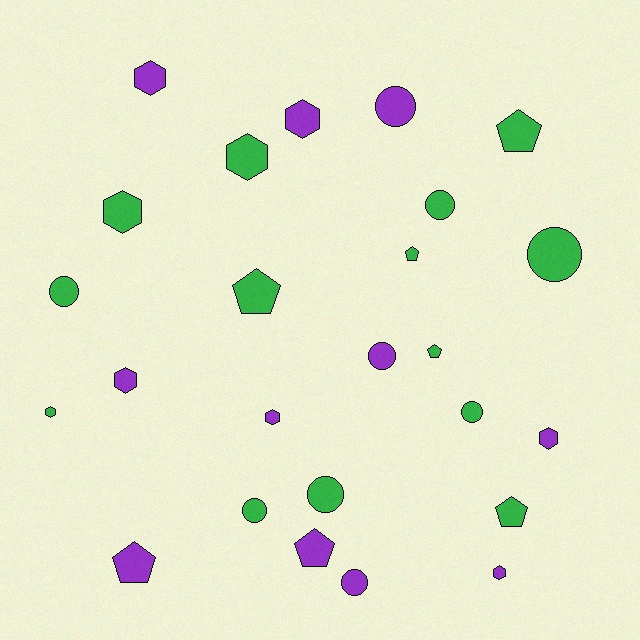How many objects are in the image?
There are 25 objects.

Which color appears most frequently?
Green, with 14 objects.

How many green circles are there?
There are 6 green circles.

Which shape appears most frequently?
Circle, with 9 objects.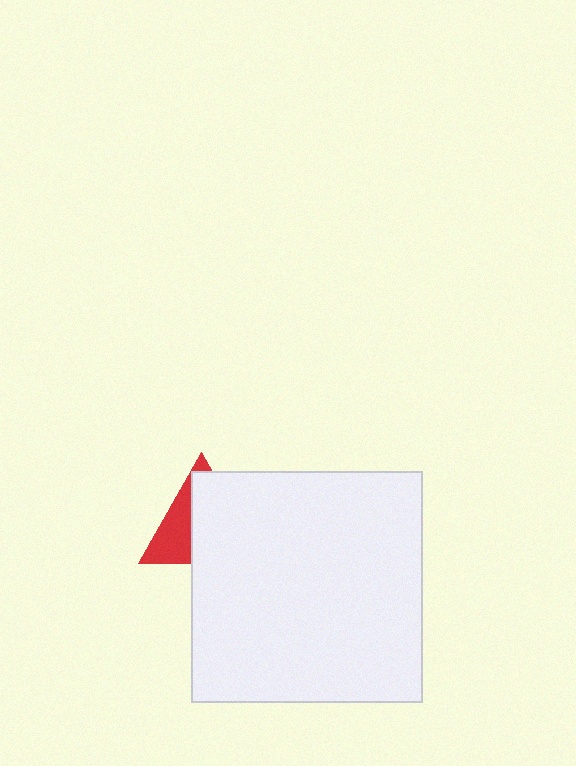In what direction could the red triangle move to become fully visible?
The red triangle could move left. That would shift it out from behind the white rectangle entirely.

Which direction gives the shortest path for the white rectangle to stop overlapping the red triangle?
Moving right gives the shortest separation.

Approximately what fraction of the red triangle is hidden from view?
Roughly 62% of the red triangle is hidden behind the white rectangle.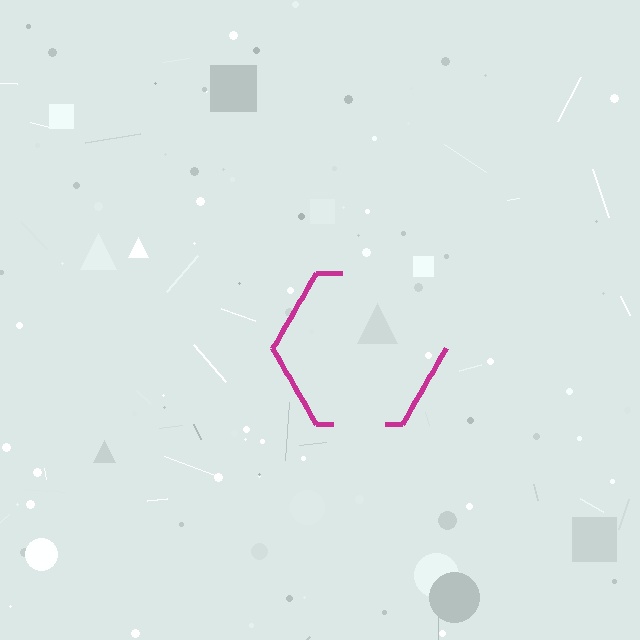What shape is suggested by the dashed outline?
The dashed outline suggests a hexagon.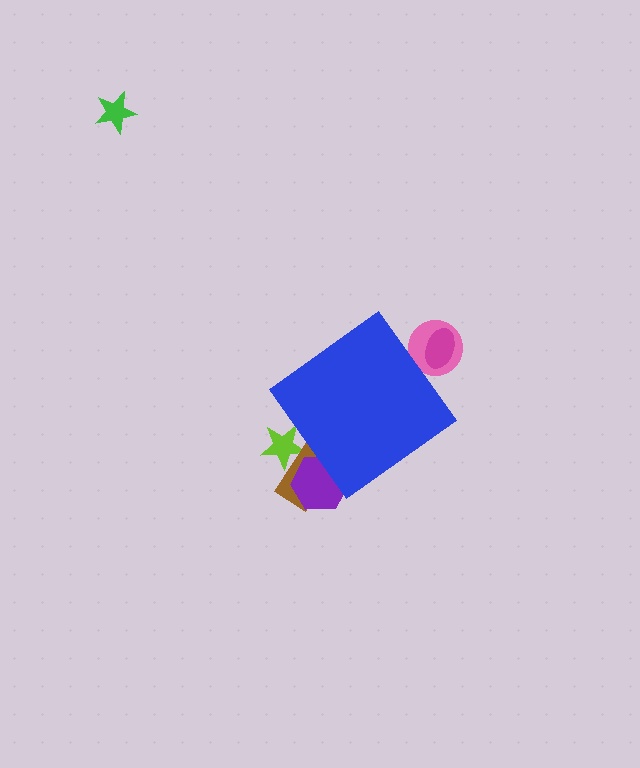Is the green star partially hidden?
No, the green star is fully visible.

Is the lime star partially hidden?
Yes, the lime star is partially hidden behind the blue diamond.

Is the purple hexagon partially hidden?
Yes, the purple hexagon is partially hidden behind the blue diamond.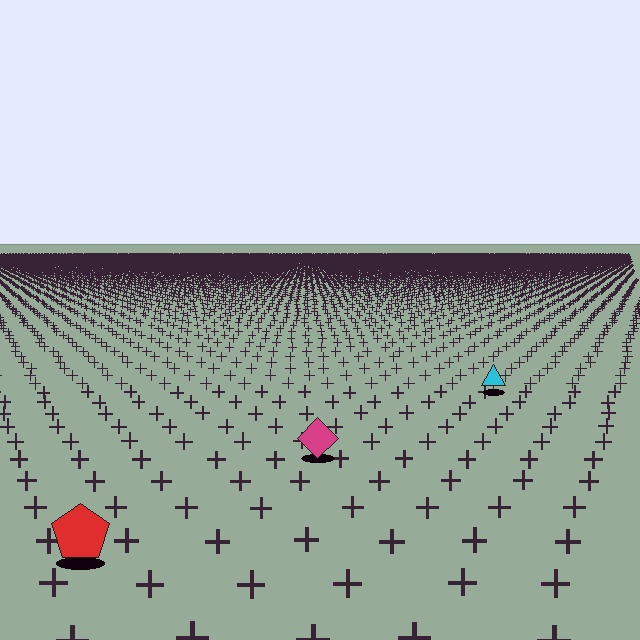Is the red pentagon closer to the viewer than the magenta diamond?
Yes. The red pentagon is closer — you can tell from the texture gradient: the ground texture is coarser near it.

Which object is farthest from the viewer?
The cyan triangle is farthest from the viewer. It appears smaller and the ground texture around it is denser.